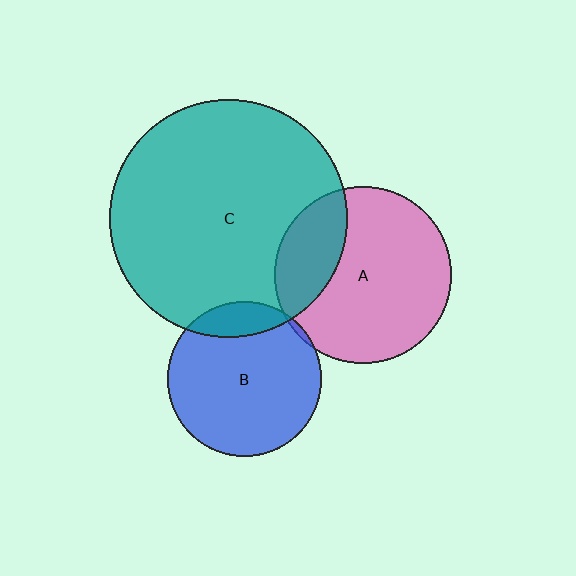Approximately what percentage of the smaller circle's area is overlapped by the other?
Approximately 25%.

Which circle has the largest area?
Circle C (teal).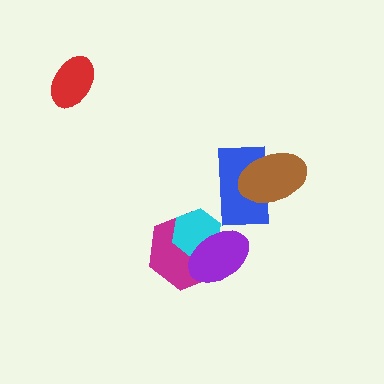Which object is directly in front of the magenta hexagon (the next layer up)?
The cyan hexagon is directly in front of the magenta hexagon.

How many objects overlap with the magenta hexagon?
2 objects overlap with the magenta hexagon.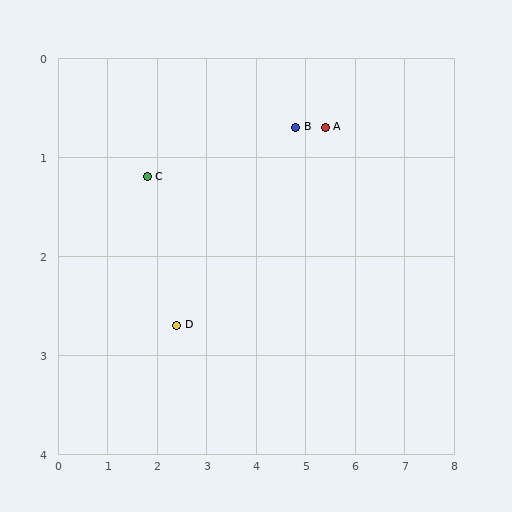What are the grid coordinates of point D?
Point D is at approximately (2.4, 2.7).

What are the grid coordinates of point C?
Point C is at approximately (1.8, 1.2).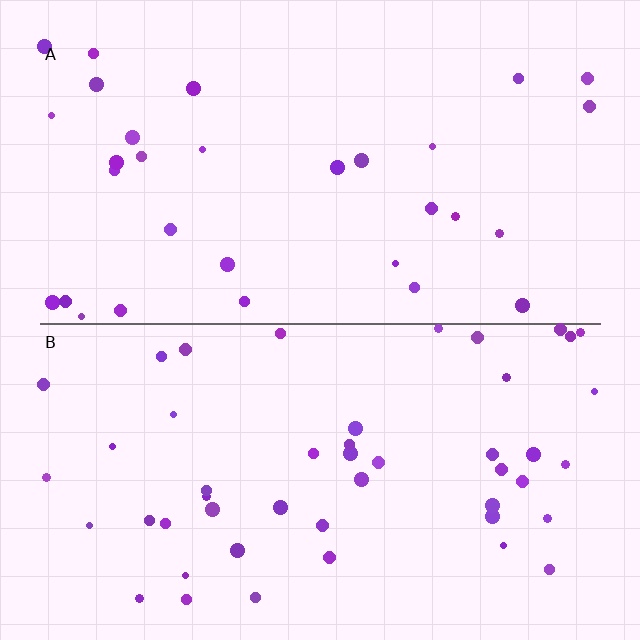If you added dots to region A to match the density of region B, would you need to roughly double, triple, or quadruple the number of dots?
Approximately double.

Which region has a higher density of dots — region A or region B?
B (the bottom).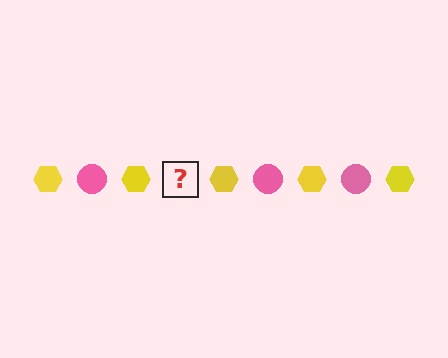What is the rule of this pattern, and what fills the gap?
The rule is that the pattern alternates between yellow hexagon and pink circle. The gap should be filled with a pink circle.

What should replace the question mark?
The question mark should be replaced with a pink circle.